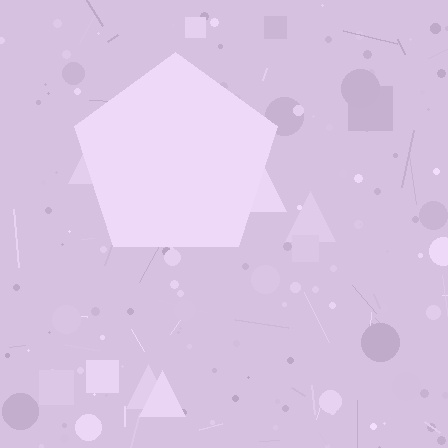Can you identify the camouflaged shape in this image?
The camouflaged shape is a pentagon.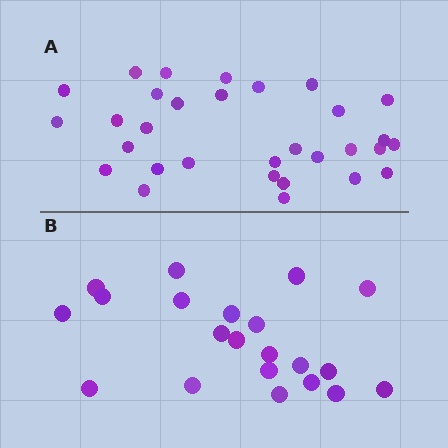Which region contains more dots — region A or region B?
Region A (the top region) has more dots.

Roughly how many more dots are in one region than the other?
Region A has roughly 10 or so more dots than region B.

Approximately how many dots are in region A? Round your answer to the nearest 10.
About 30 dots. (The exact count is 31, which rounds to 30.)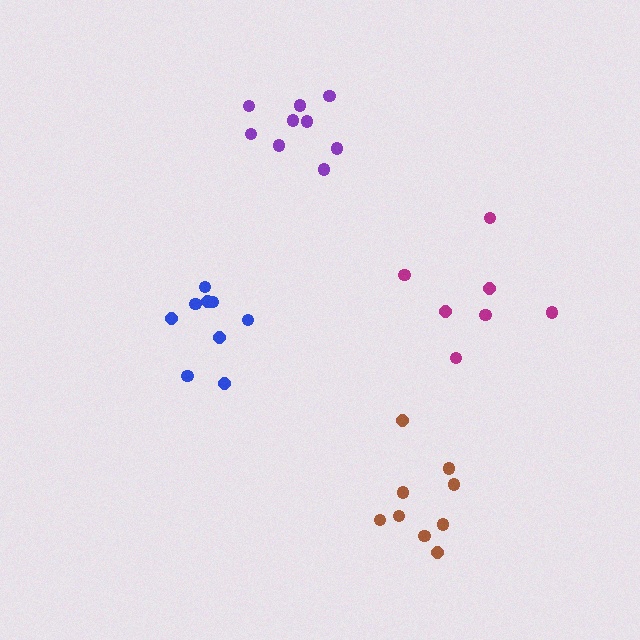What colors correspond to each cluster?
The clusters are colored: blue, purple, magenta, brown.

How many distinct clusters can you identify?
There are 4 distinct clusters.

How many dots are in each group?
Group 1: 9 dots, Group 2: 9 dots, Group 3: 7 dots, Group 4: 9 dots (34 total).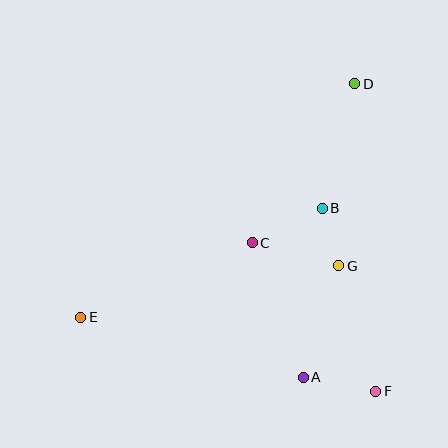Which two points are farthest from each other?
Points D and E are farthest from each other.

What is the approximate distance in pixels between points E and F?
The distance between E and F is approximately 304 pixels.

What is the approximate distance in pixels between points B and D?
The distance between B and D is approximately 129 pixels.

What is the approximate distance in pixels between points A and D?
The distance between A and D is approximately 298 pixels.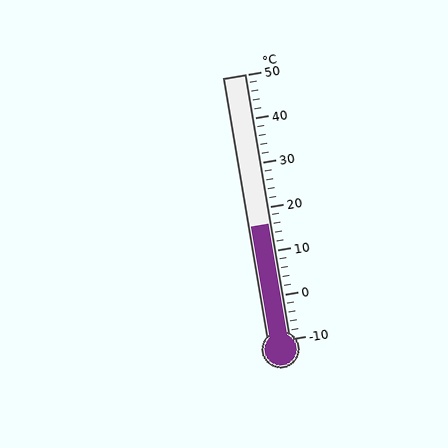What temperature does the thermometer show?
The thermometer shows approximately 16°C.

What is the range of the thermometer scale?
The thermometer scale ranges from -10°C to 50°C.